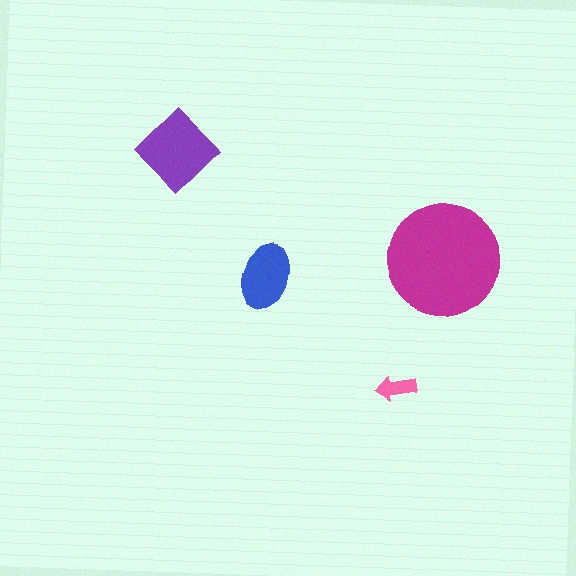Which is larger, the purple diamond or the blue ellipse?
The purple diamond.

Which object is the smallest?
The pink arrow.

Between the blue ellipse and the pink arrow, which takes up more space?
The blue ellipse.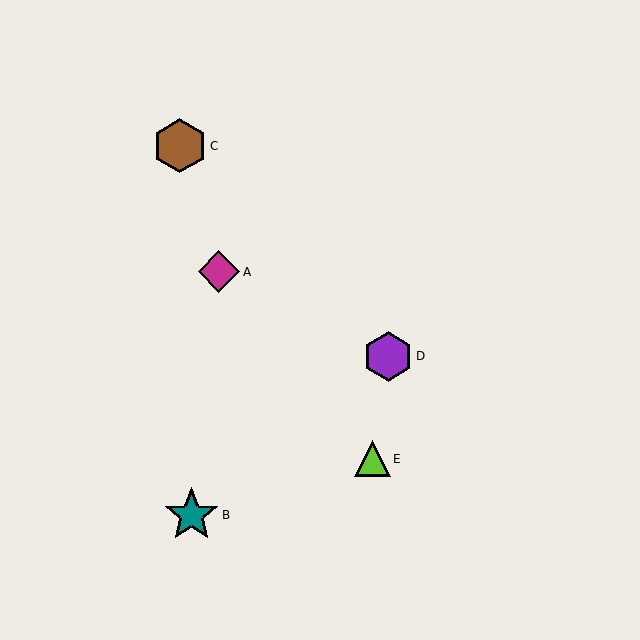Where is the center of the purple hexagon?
The center of the purple hexagon is at (388, 356).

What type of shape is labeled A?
Shape A is a magenta diamond.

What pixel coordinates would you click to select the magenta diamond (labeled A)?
Click at (219, 272) to select the magenta diamond A.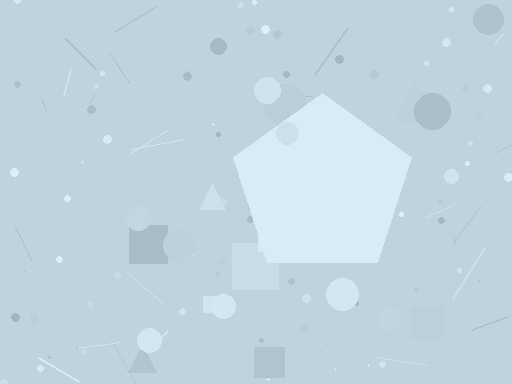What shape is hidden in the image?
A pentagon is hidden in the image.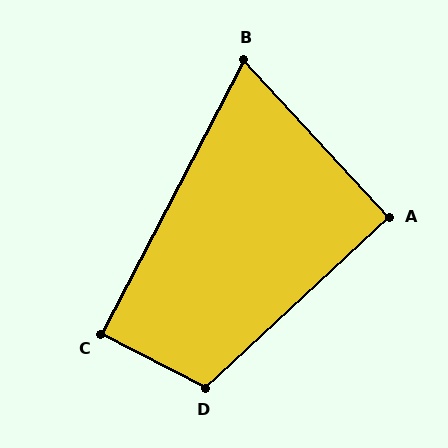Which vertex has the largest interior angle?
D, at approximately 110 degrees.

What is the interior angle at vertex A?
Approximately 90 degrees (approximately right).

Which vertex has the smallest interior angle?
B, at approximately 70 degrees.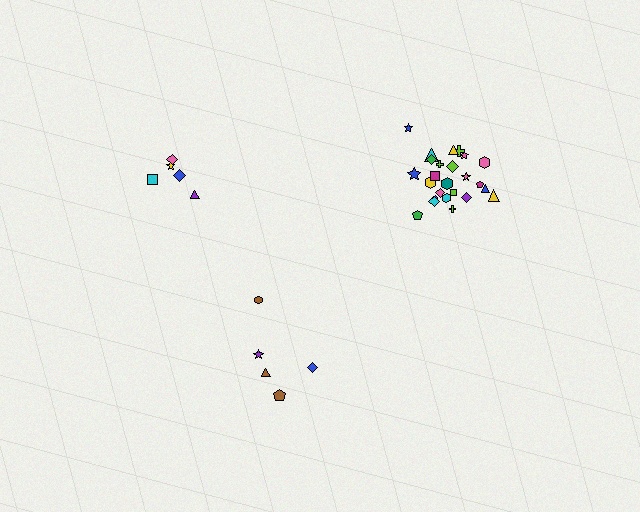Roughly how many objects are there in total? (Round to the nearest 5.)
Roughly 35 objects in total.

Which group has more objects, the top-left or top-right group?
The top-right group.